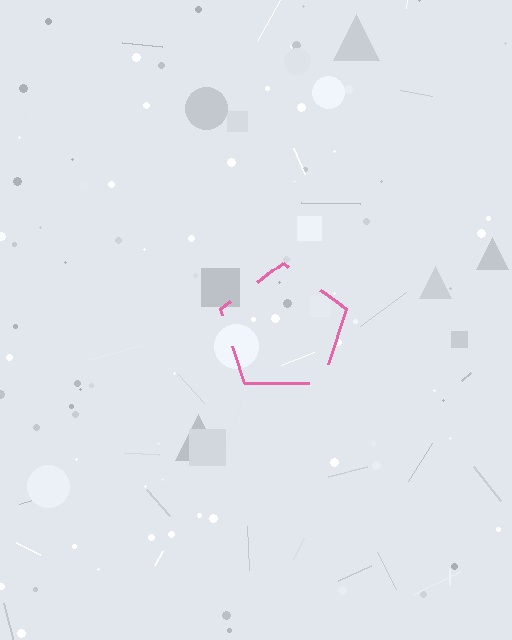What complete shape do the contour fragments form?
The contour fragments form a pentagon.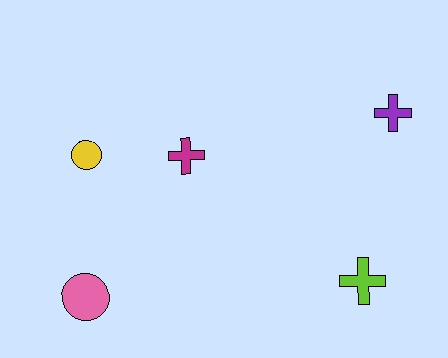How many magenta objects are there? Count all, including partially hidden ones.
There is 1 magenta object.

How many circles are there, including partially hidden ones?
There are 2 circles.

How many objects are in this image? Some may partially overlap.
There are 5 objects.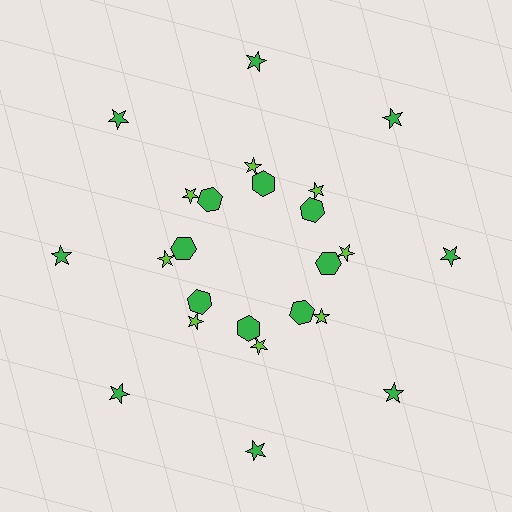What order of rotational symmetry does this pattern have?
This pattern has 8-fold rotational symmetry.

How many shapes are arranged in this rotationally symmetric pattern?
There are 24 shapes, arranged in 8 groups of 3.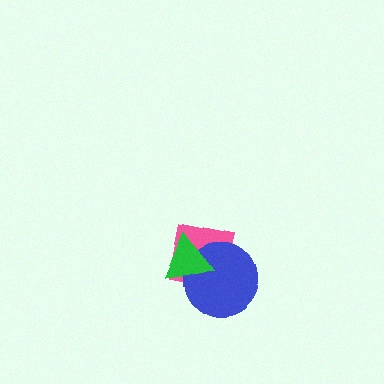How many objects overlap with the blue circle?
2 objects overlap with the blue circle.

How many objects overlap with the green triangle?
2 objects overlap with the green triangle.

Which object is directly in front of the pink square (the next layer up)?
The blue circle is directly in front of the pink square.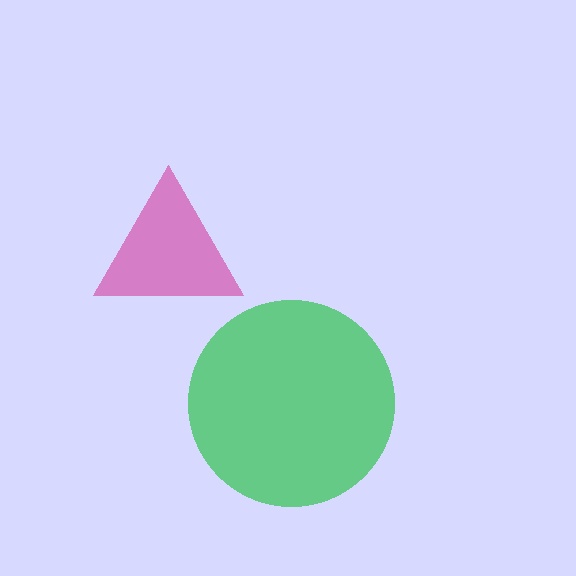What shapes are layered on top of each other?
The layered shapes are: a magenta triangle, a green circle.